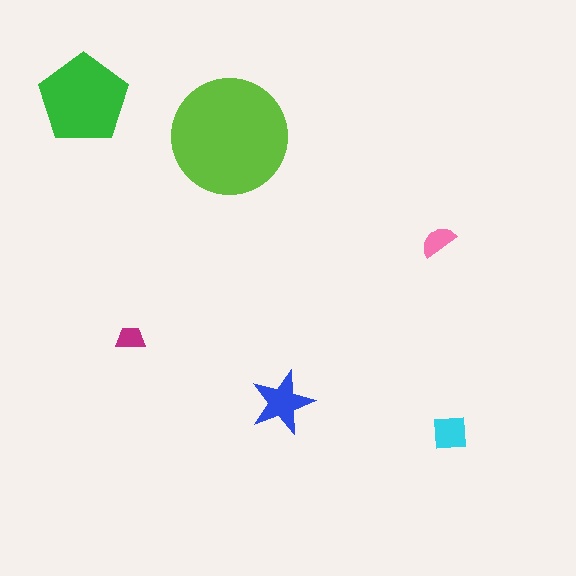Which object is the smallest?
The magenta trapezoid.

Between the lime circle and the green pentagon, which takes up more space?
The lime circle.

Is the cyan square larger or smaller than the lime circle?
Smaller.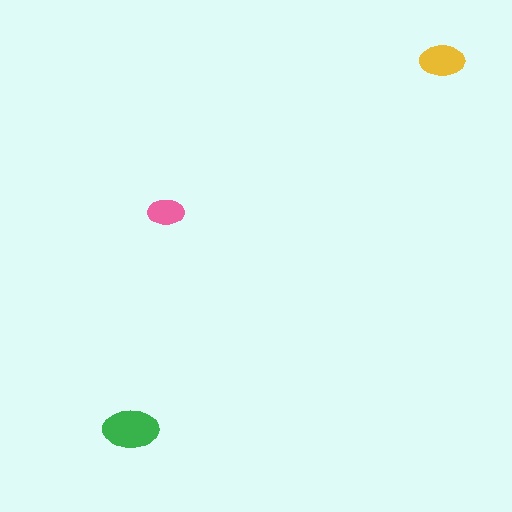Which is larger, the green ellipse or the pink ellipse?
The green one.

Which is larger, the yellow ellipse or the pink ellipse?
The yellow one.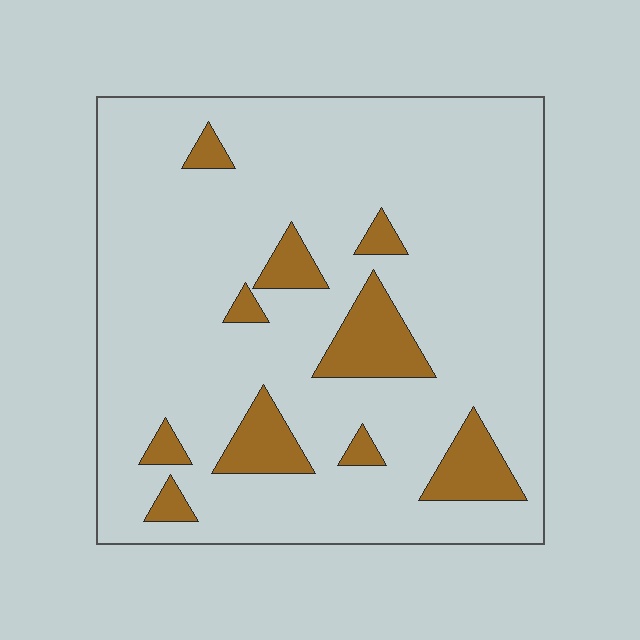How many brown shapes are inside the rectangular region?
10.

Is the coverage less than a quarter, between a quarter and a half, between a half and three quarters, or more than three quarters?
Less than a quarter.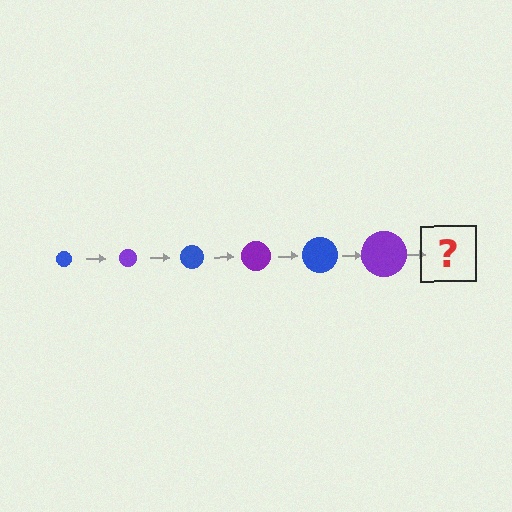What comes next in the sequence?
The next element should be a blue circle, larger than the previous one.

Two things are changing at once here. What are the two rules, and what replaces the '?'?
The two rules are that the circle grows larger each step and the color cycles through blue and purple. The '?' should be a blue circle, larger than the previous one.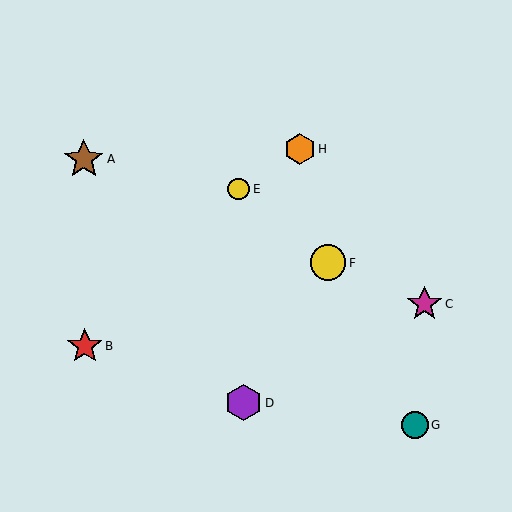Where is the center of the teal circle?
The center of the teal circle is at (415, 425).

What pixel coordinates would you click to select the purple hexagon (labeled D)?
Click at (244, 403) to select the purple hexagon D.